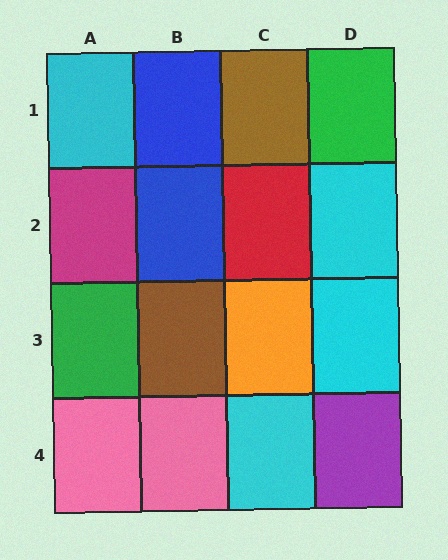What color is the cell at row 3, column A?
Green.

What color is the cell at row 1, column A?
Cyan.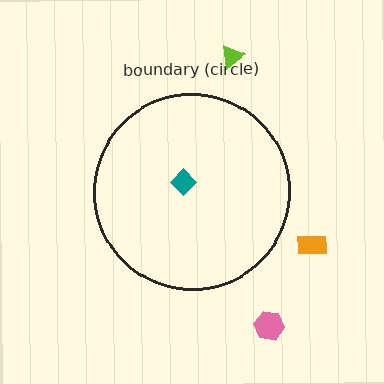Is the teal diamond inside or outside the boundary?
Inside.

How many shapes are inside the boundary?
1 inside, 3 outside.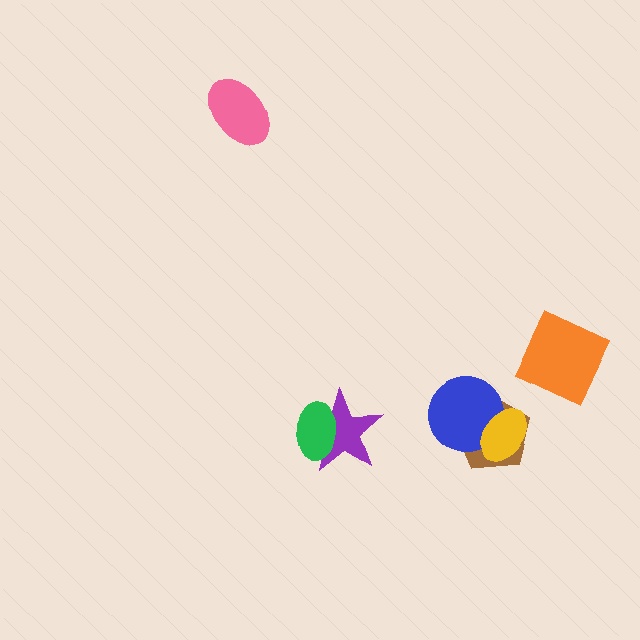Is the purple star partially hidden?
Yes, it is partially covered by another shape.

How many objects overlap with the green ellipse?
1 object overlaps with the green ellipse.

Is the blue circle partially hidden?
Yes, it is partially covered by another shape.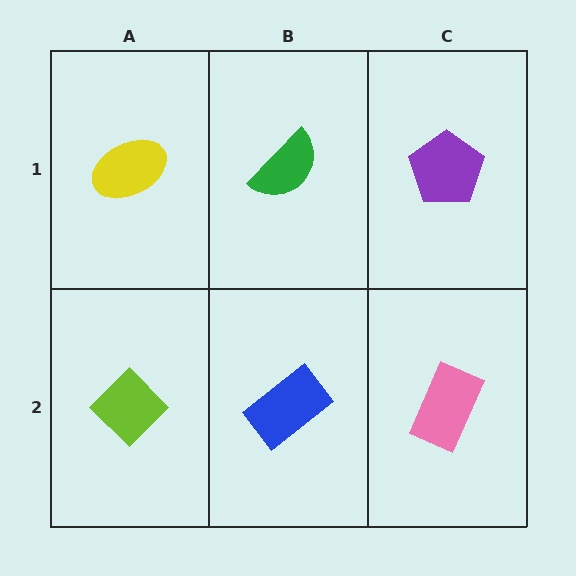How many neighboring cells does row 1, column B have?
3.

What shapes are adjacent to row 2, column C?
A purple pentagon (row 1, column C), a blue rectangle (row 2, column B).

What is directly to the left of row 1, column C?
A green semicircle.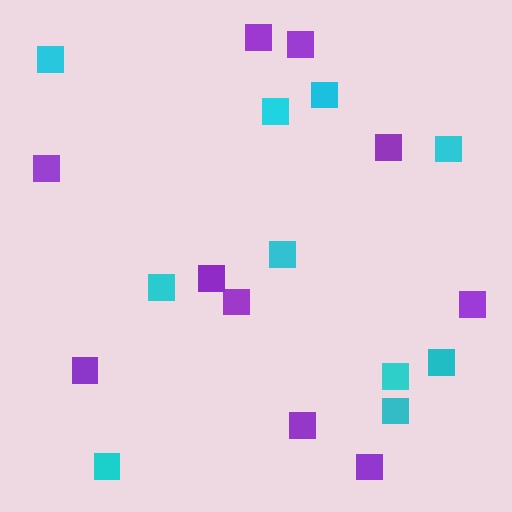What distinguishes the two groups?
There are 2 groups: one group of purple squares (10) and one group of cyan squares (10).